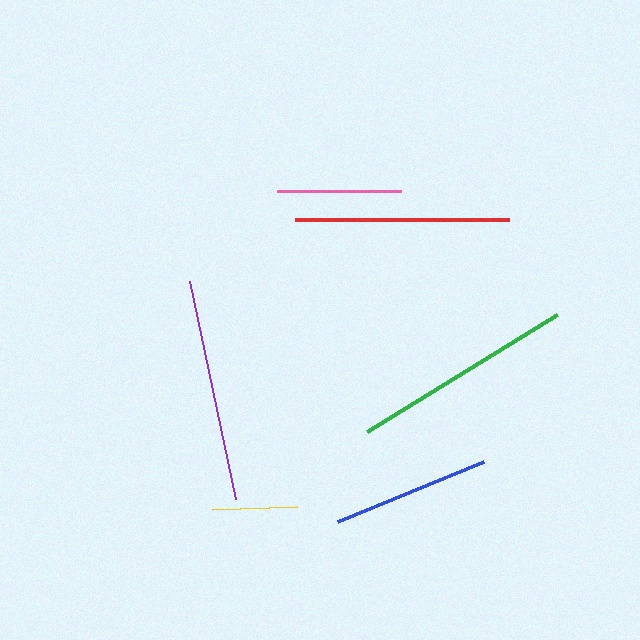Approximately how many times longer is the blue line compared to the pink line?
The blue line is approximately 1.3 times the length of the pink line.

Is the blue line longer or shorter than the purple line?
The purple line is longer than the blue line.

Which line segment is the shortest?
The yellow line is the shortest at approximately 85 pixels.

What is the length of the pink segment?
The pink segment is approximately 124 pixels long.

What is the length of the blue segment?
The blue segment is approximately 158 pixels long.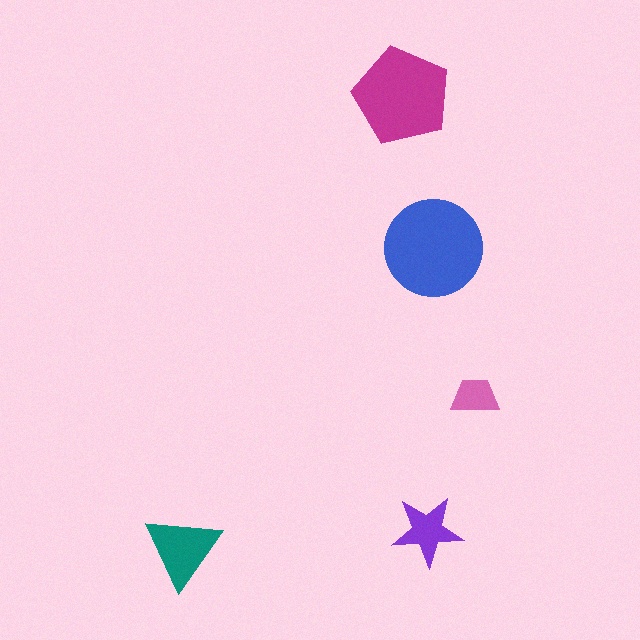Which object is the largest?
The blue circle.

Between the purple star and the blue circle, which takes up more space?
The blue circle.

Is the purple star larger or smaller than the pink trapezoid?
Larger.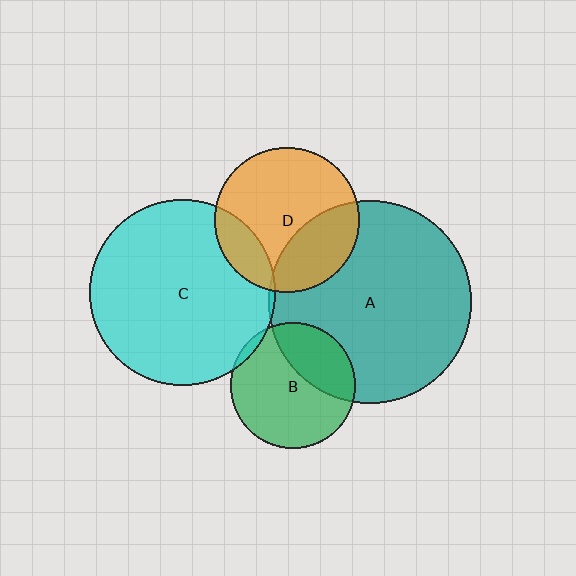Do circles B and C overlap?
Yes.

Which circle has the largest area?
Circle A (teal).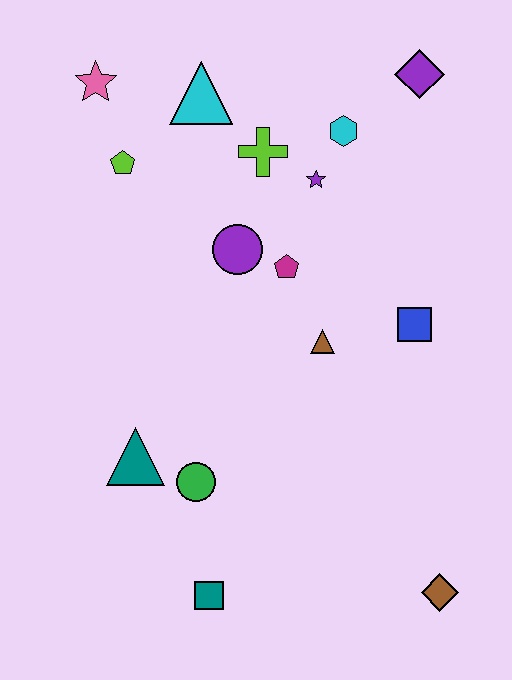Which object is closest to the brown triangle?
The magenta pentagon is closest to the brown triangle.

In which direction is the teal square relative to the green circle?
The teal square is below the green circle.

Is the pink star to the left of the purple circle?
Yes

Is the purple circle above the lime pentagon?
No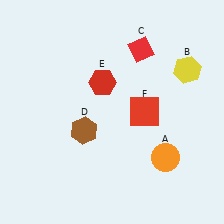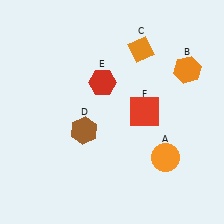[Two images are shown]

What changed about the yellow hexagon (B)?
In Image 1, B is yellow. In Image 2, it changed to orange.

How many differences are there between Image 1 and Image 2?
There are 2 differences between the two images.